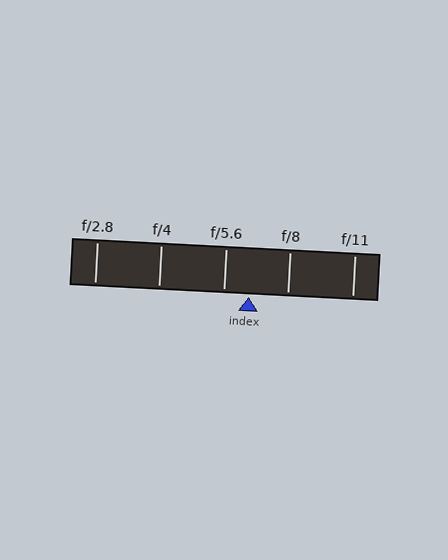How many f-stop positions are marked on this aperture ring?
There are 5 f-stop positions marked.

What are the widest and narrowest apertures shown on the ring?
The widest aperture shown is f/2.8 and the narrowest is f/11.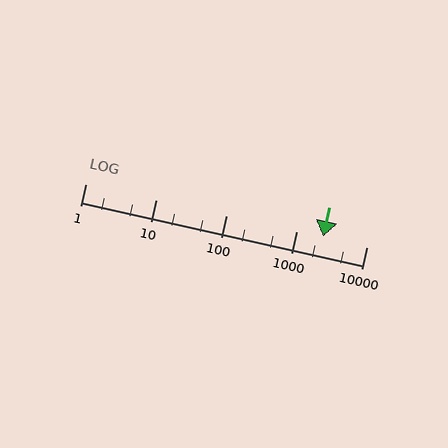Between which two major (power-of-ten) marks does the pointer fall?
The pointer is between 1000 and 10000.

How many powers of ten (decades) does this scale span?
The scale spans 4 decades, from 1 to 10000.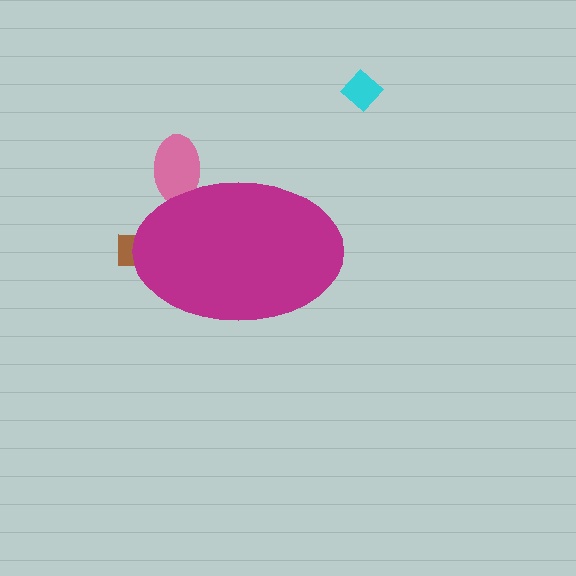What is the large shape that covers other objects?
A magenta ellipse.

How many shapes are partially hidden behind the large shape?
2 shapes are partially hidden.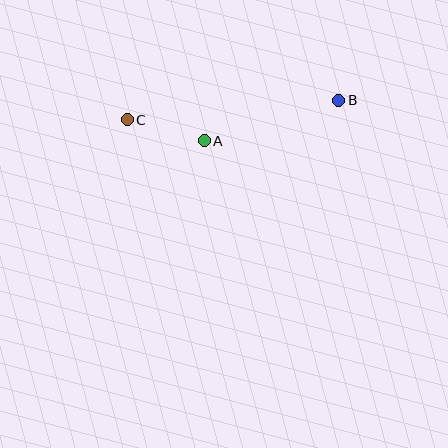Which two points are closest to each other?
Points A and C are closest to each other.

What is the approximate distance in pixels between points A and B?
The distance between A and B is approximately 141 pixels.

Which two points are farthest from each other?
Points B and C are farthest from each other.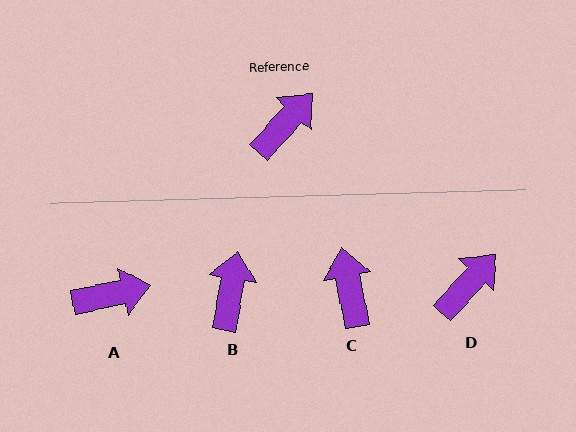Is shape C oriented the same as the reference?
No, it is off by about 54 degrees.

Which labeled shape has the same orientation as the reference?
D.